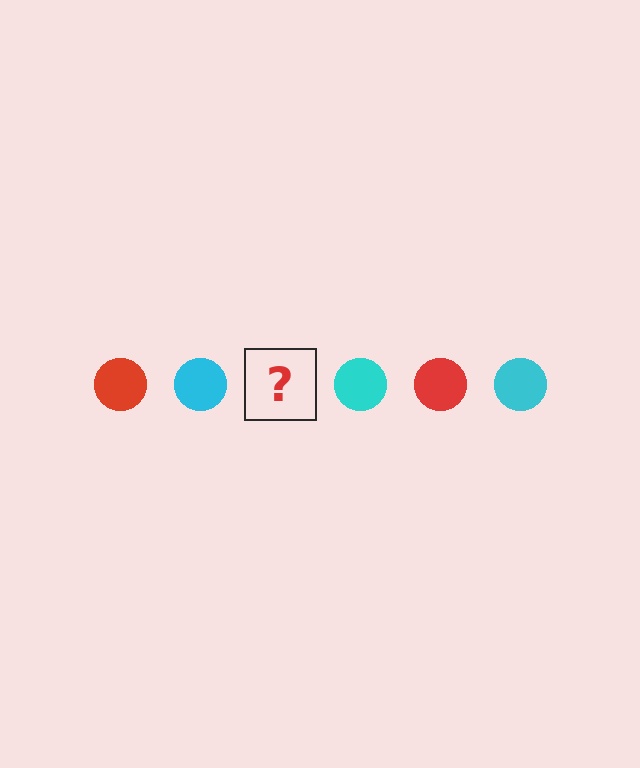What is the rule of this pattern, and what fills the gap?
The rule is that the pattern cycles through red, cyan circles. The gap should be filled with a red circle.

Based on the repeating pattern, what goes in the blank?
The blank should be a red circle.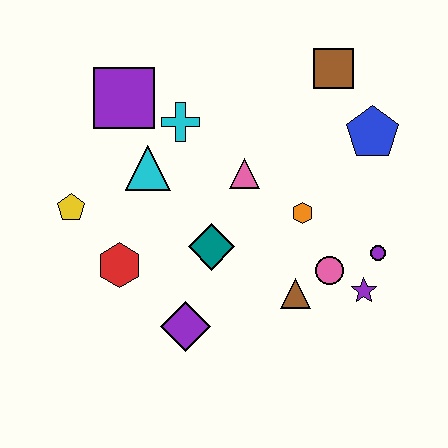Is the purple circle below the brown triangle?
No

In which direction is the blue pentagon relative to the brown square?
The blue pentagon is below the brown square.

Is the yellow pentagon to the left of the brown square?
Yes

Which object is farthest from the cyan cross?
The purple star is farthest from the cyan cross.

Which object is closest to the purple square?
The cyan cross is closest to the purple square.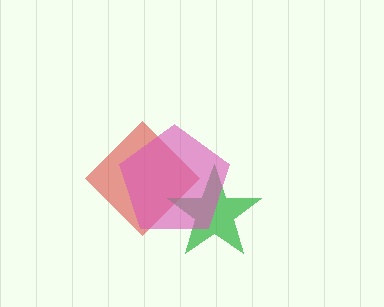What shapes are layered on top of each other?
The layered shapes are: a red diamond, a green star, a pink pentagon.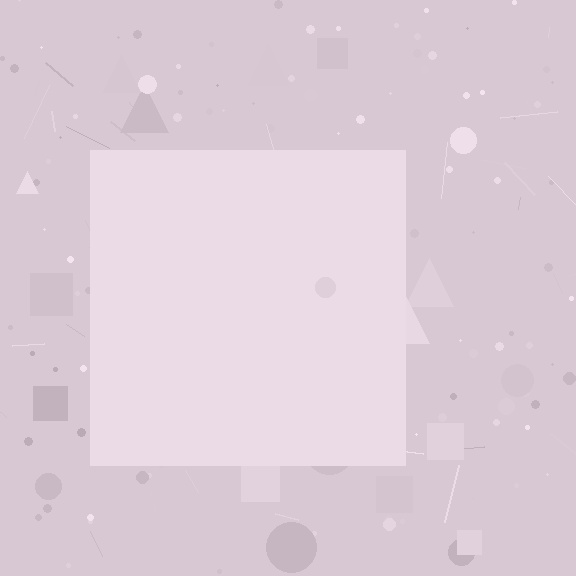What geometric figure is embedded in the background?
A square is embedded in the background.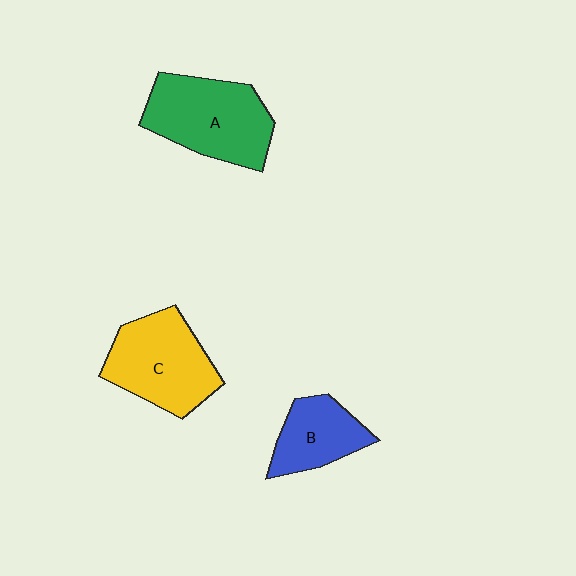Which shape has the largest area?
Shape A (green).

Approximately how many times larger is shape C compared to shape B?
Approximately 1.5 times.